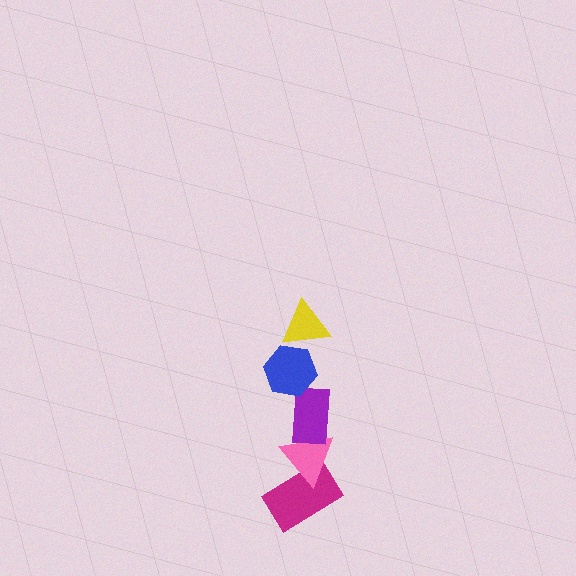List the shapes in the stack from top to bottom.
From top to bottom: the yellow triangle, the blue hexagon, the purple rectangle, the pink triangle, the magenta rectangle.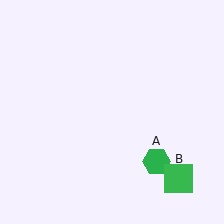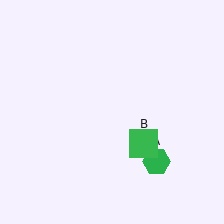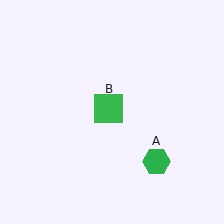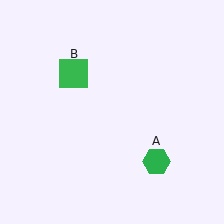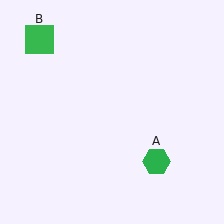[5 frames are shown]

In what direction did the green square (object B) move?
The green square (object B) moved up and to the left.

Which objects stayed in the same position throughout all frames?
Green hexagon (object A) remained stationary.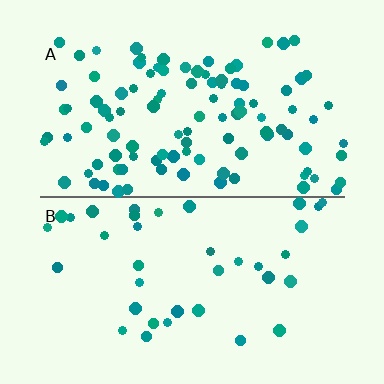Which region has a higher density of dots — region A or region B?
A (the top).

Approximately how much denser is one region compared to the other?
Approximately 2.7× — region A over region B.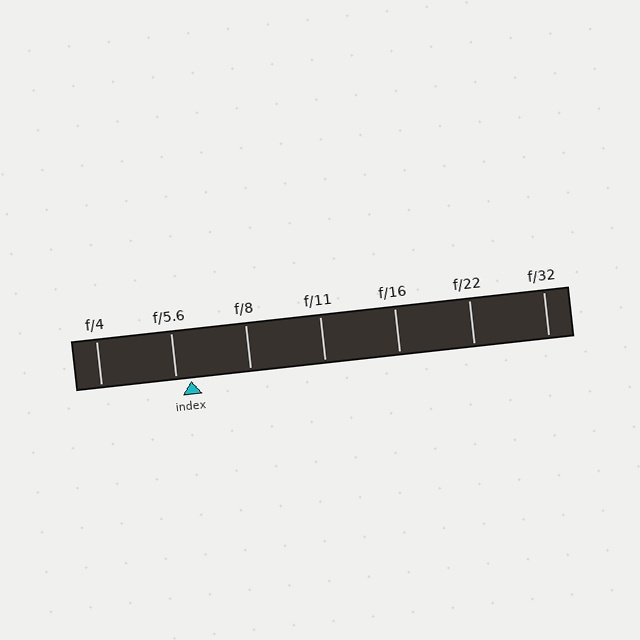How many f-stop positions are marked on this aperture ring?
There are 7 f-stop positions marked.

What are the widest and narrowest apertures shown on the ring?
The widest aperture shown is f/4 and the narrowest is f/32.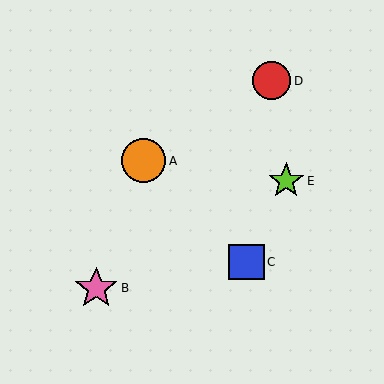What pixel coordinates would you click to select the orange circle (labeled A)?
Click at (144, 161) to select the orange circle A.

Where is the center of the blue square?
The center of the blue square is at (246, 262).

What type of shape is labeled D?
Shape D is a red circle.